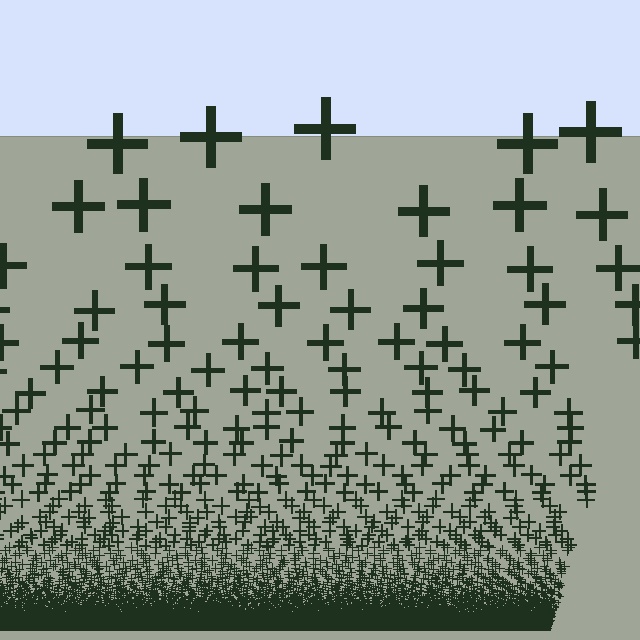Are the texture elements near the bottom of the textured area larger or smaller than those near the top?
Smaller. The gradient is inverted — elements near the bottom are smaller and denser.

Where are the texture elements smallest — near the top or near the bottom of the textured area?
Near the bottom.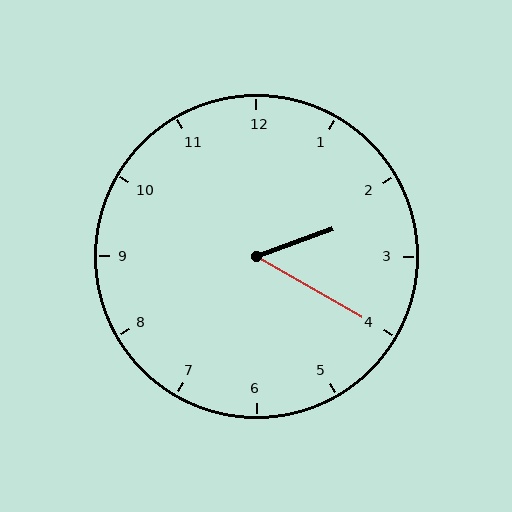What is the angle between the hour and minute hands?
Approximately 50 degrees.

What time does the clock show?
2:20.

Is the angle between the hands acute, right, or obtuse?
It is acute.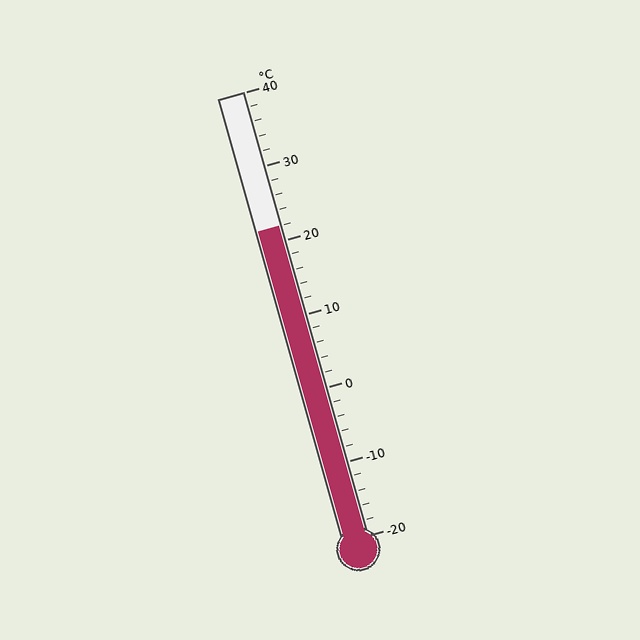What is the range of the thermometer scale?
The thermometer scale ranges from -20°C to 40°C.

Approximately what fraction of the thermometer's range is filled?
The thermometer is filled to approximately 70% of its range.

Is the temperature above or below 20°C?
The temperature is above 20°C.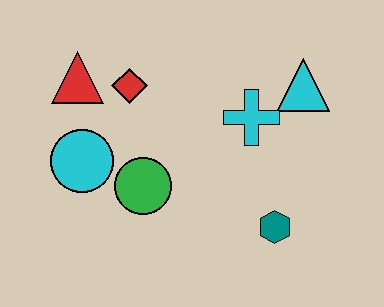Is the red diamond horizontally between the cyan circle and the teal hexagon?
Yes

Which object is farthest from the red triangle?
The teal hexagon is farthest from the red triangle.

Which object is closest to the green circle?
The cyan circle is closest to the green circle.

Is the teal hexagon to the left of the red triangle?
No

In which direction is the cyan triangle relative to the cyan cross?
The cyan triangle is to the right of the cyan cross.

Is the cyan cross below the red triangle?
Yes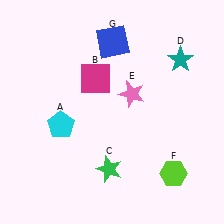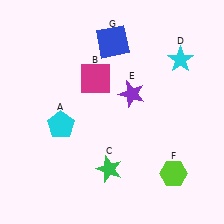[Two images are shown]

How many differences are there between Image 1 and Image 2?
There are 2 differences between the two images.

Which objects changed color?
D changed from teal to cyan. E changed from pink to purple.